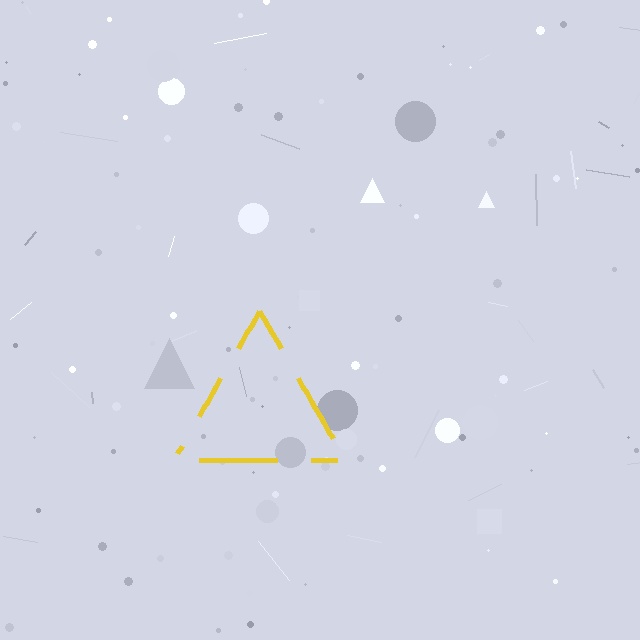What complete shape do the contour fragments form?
The contour fragments form a triangle.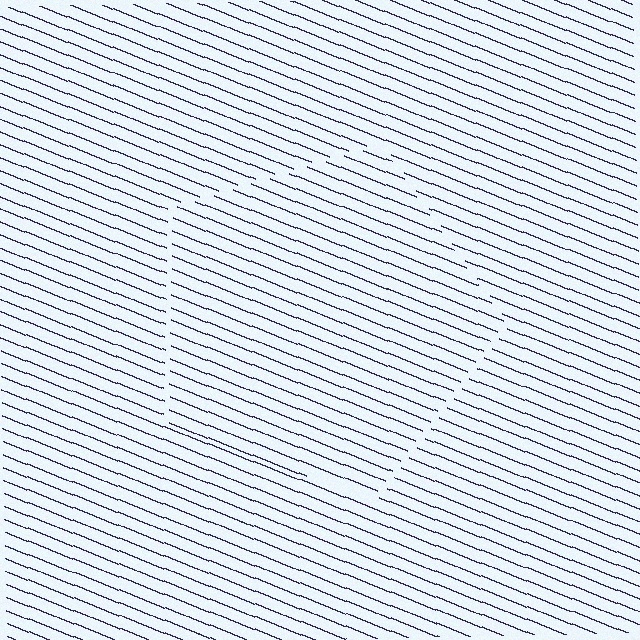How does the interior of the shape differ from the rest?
The interior of the shape contains the same grating, shifted by half a period — the contour is defined by the phase discontinuity where line-ends from the inner and outer gratings abut.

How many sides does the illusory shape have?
5 sides — the line-ends trace a pentagon.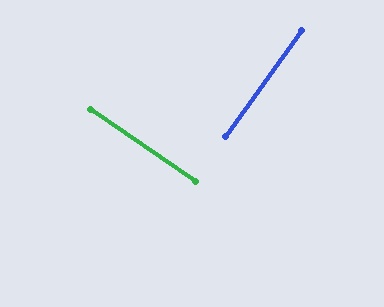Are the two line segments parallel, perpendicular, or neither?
Perpendicular — they meet at approximately 89°.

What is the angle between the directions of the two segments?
Approximately 89 degrees.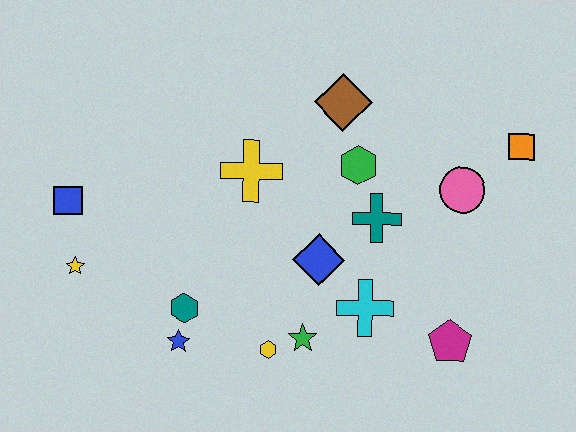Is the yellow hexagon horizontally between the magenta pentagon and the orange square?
No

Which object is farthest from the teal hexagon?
The orange square is farthest from the teal hexagon.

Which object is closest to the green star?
The yellow hexagon is closest to the green star.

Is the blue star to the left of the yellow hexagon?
Yes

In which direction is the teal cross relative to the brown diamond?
The teal cross is below the brown diamond.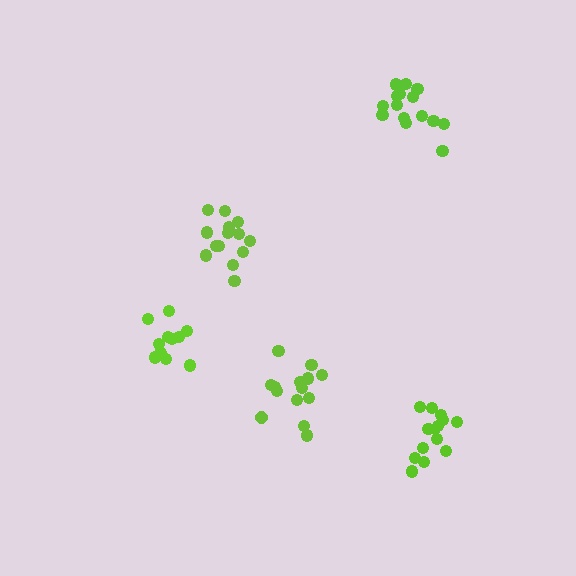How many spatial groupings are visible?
There are 5 spatial groupings.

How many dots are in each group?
Group 1: 14 dots, Group 2: 11 dots, Group 3: 14 dots, Group 4: 15 dots, Group 5: 14 dots (68 total).